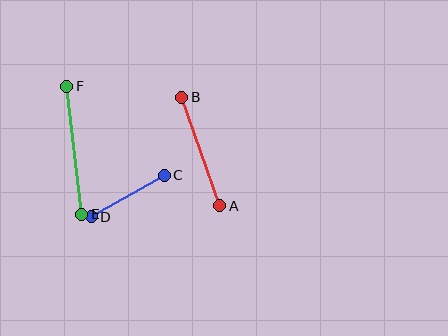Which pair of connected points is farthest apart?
Points E and F are farthest apart.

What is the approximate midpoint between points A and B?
The midpoint is at approximately (201, 151) pixels.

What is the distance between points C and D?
The distance is approximately 84 pixels.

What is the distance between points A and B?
The distance is approximately 115 pixels.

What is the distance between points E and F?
The distance is approximately 129 pixels.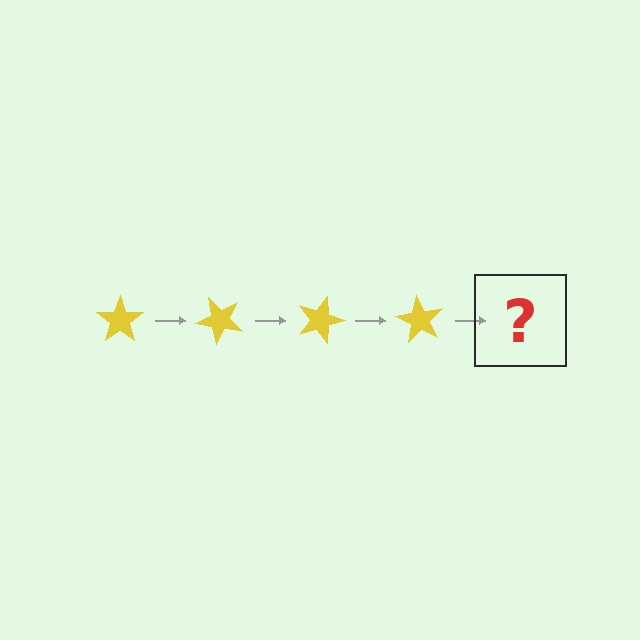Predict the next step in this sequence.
The next step is a yellow star rotated 180 degrees.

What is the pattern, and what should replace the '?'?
The pattern is that the star rotates 45 degrees each step. The '?' should be a yellow star rotated 180 degrees.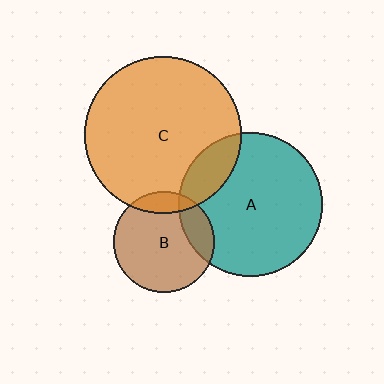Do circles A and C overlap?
Yes.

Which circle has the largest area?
Circle C (orange).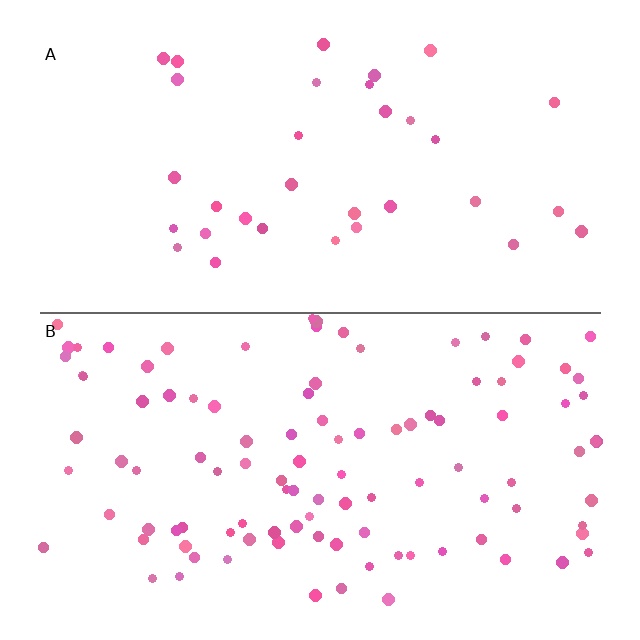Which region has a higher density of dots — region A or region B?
B (the bottom).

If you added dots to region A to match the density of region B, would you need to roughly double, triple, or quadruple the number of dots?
Approximately triple.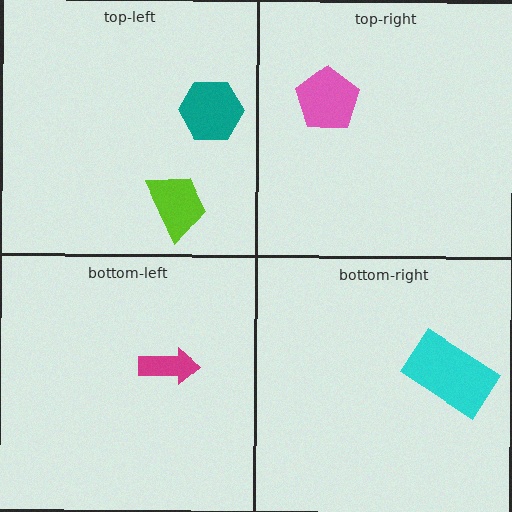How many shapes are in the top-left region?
2.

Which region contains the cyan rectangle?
The bottom-right region.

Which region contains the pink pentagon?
The top-right region.